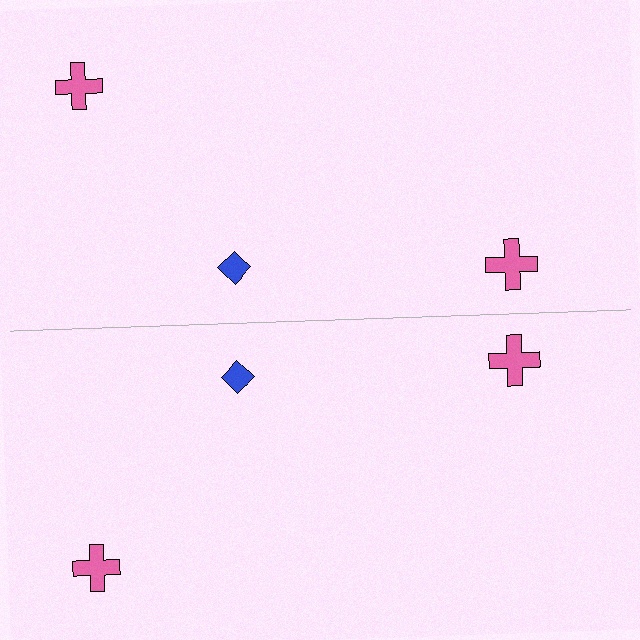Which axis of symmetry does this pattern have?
The pattern has a horizontal axis of symmetry running through the center of the image.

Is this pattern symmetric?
Yes, this pattern has bilateral (reflection) symmetry.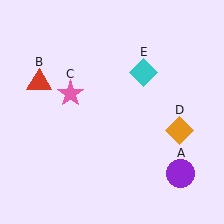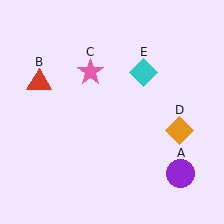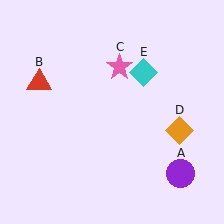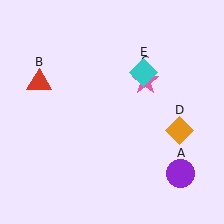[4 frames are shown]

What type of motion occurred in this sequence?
The pink star (object C) rotated clockwise around the center of the scene.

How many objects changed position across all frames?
1 object changed position: pink star (object C).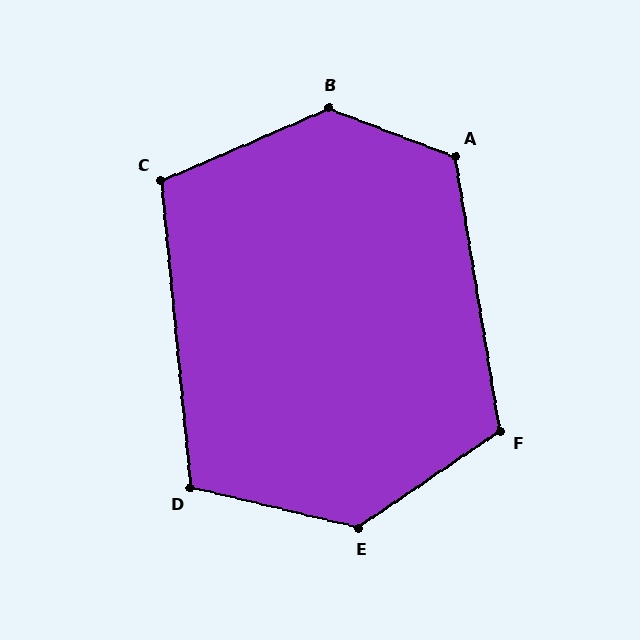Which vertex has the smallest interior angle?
C, at approximately 108 degrees.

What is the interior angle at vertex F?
Approximately 115 degrees (obtuse).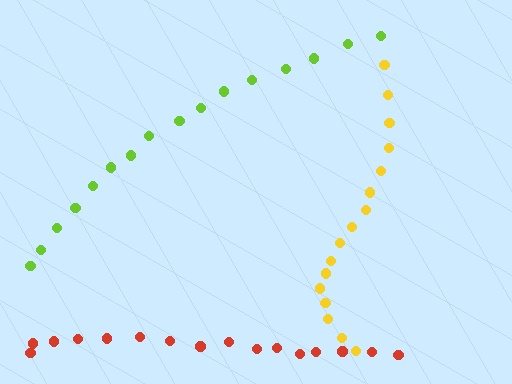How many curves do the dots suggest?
There are 3 distinct paths.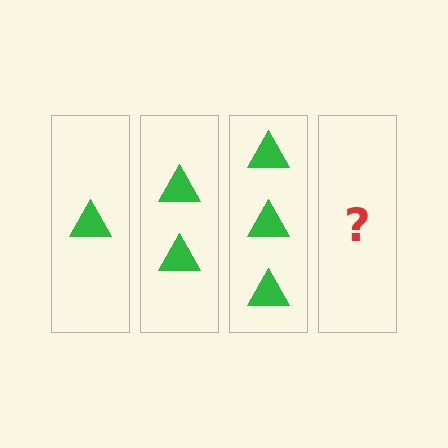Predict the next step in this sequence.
The next step is 4 triangles.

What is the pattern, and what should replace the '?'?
The pattern is that each step adds one more triangle. The '?' should be 4 triangles.